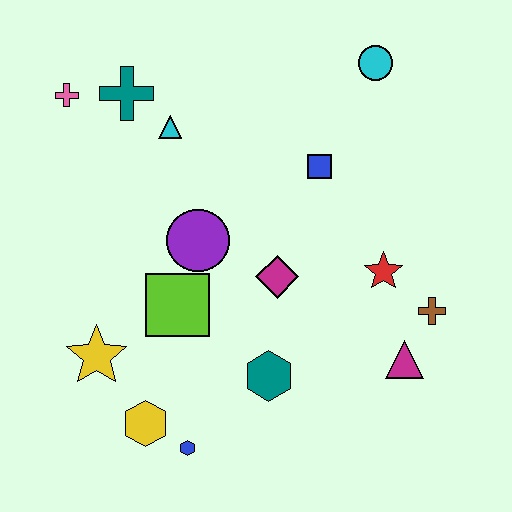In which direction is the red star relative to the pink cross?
The red star is to the right of the pink cross.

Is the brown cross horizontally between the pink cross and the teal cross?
No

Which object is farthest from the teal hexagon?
The pink cross is farthest from the teal hexagon.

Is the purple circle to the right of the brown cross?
No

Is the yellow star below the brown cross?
Yes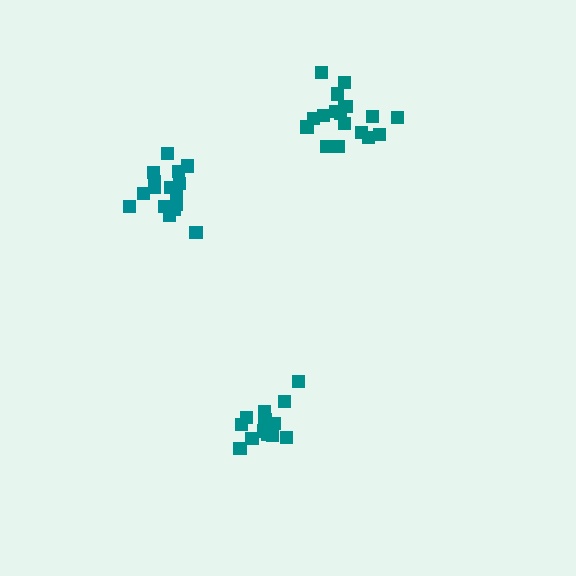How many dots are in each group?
Group 1: 16 dots, Group 2: 15 dots, Group 3: 18 dots (49 total).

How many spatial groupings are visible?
There are 3 spatial groupings.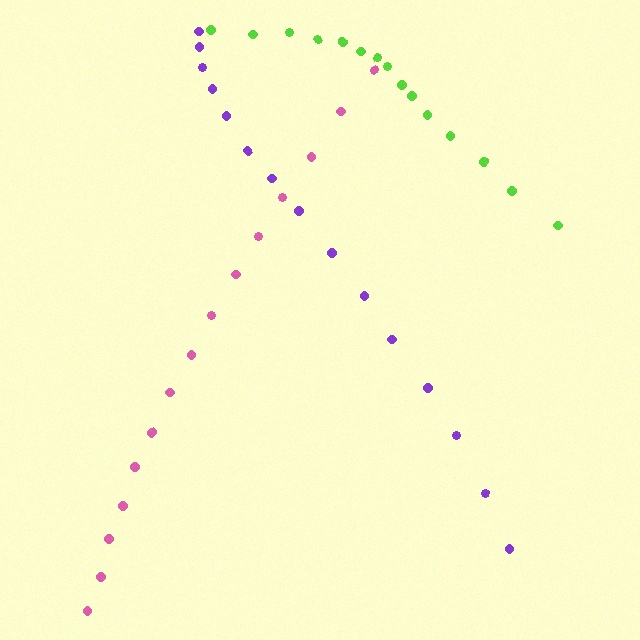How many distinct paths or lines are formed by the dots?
There are 3 distinct paths.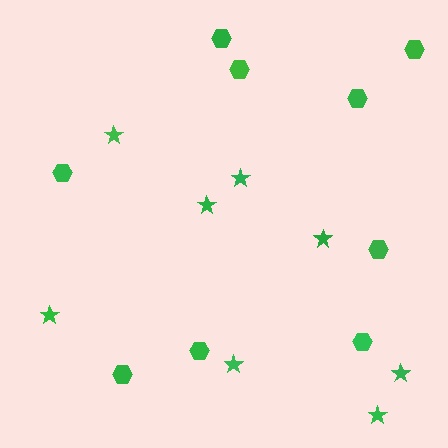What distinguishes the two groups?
There are 2 groups: one group of hexagons (9) and one group of stars (8).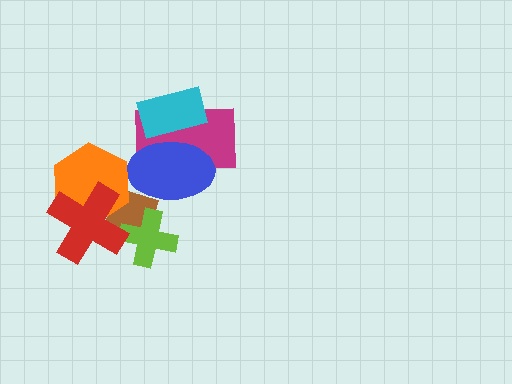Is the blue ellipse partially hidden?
Yes, it is partially covered by another shape.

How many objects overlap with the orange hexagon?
2 objects overlap with the orange hexagon.